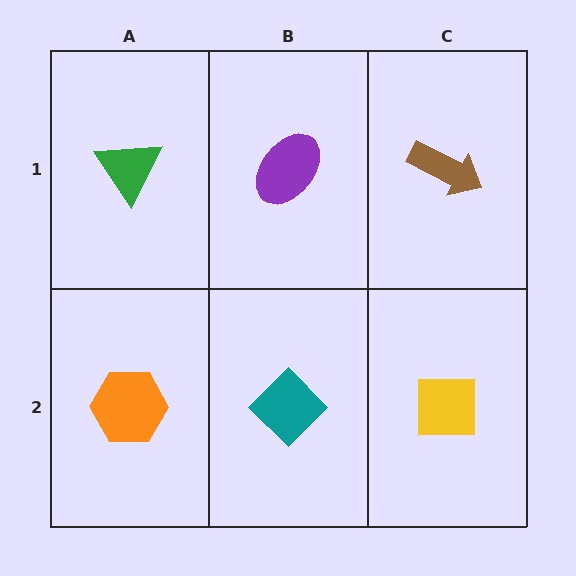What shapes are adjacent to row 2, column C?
A brown arrow (row 1, column C), a teal diamond (row 2, column B).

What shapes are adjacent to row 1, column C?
A yellow square (row 2, column C), a purple ellipse (row 1, column B).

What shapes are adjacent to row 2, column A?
A green triangle (row 1, column A), a teal diamond (row 2, column B).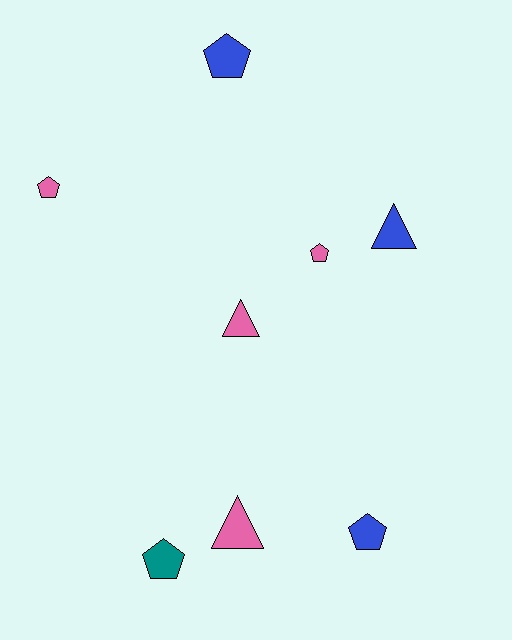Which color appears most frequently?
Pink, with 4 objects.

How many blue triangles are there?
There is 1 blue triangle.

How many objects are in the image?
There are 8 objects.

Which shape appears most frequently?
Pentagon, with 5 objects.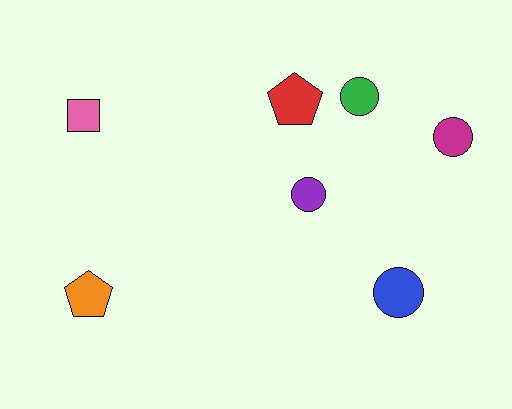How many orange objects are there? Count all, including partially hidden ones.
There is 1 orange object.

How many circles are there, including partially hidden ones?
There are 4 circles.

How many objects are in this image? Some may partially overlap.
There are 7 objects.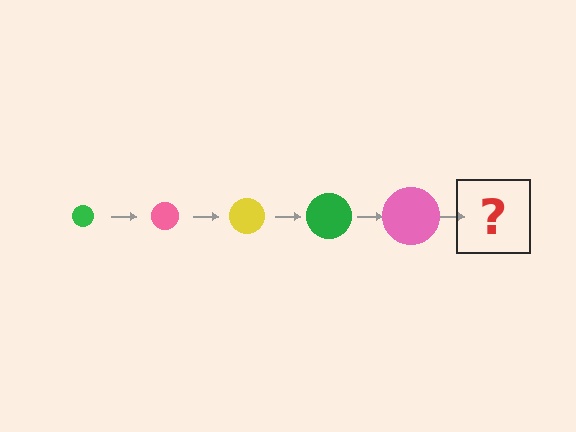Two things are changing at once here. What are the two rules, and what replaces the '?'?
The two rules are that the circle grows larger each step and the color cycles through green, pink, and yellow. The '?' should be a yellow circle, larger than the previous one.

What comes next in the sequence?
The next element should be a yellow circle, larger than the previous one.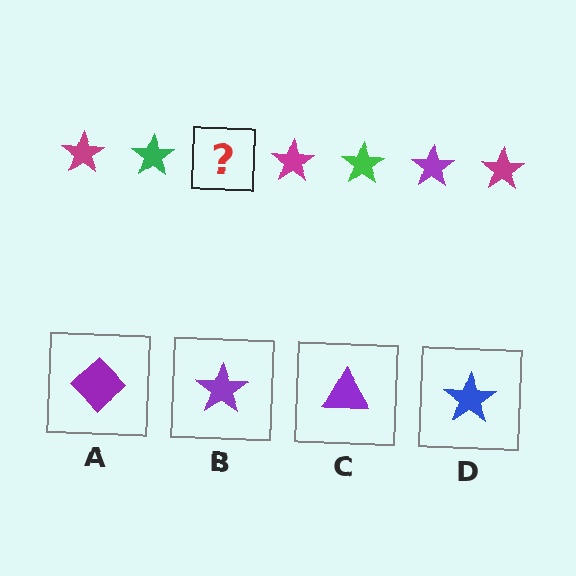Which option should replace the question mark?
Option B.